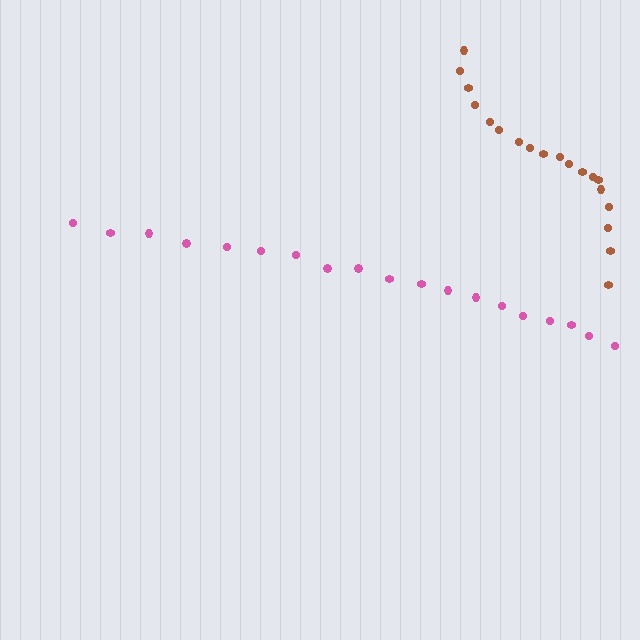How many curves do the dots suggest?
There are 2 distinct paths.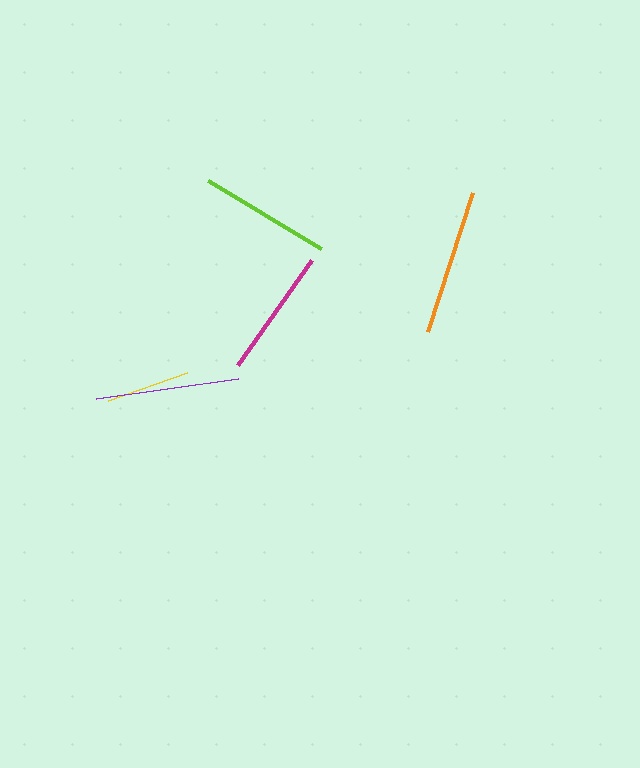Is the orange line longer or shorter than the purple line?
The orange line is longer than the purple line.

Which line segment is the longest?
The orange line is the longest at approximately 146 pixels.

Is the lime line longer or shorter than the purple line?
The purple line is longer than the lime line.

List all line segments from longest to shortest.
From longest to shortest: orange, purple, lime, magenta, yellow.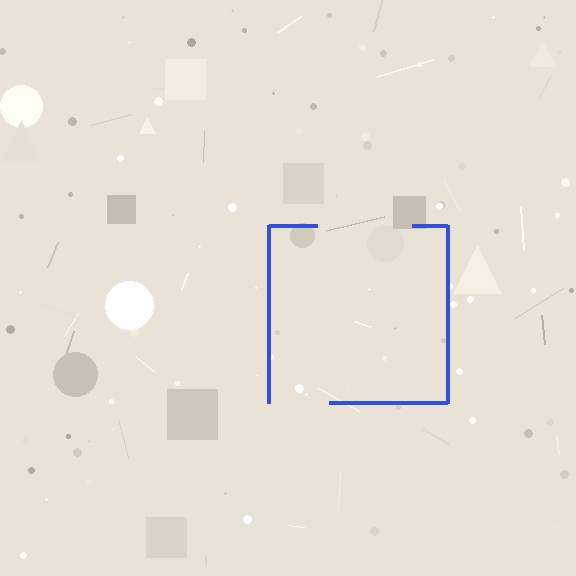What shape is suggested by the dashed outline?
The dashed outline suggests a square.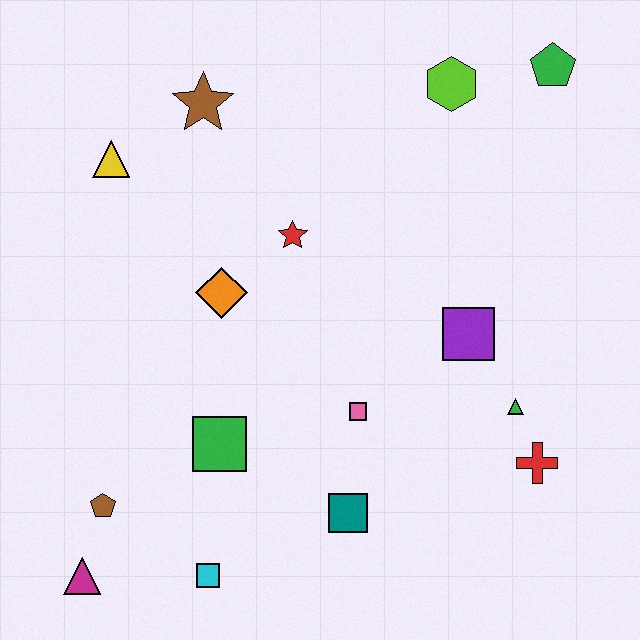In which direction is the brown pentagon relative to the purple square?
The brown pentagon is to the left of the purple square.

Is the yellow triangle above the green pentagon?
No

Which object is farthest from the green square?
The green pentagon is farthest from the green square.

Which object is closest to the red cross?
The green triangle is closest to the red cross.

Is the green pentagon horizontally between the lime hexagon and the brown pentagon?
No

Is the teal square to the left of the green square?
No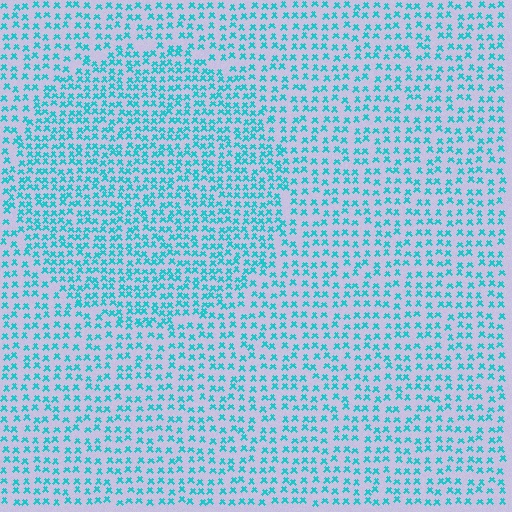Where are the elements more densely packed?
The elements are more densely packed inside the circle boundary.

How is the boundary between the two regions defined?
The boundary is defined by a change in element density (approximately 1.5x ratio). All elements are the same color, size, and shape.